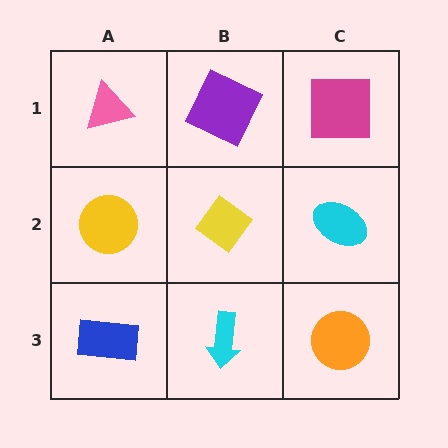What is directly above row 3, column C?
A cyan ellipse.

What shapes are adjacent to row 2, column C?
A magenta square (row 1, column C), an orange circle (row 3, column C), a yellow diamond (row 2, column B).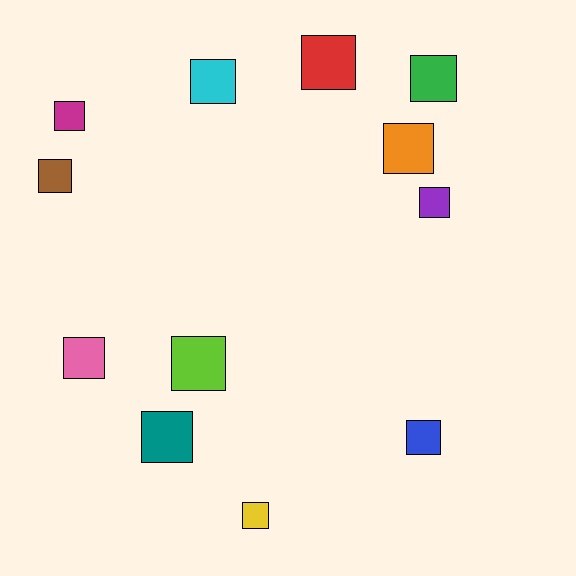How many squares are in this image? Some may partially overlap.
There are 12 squares.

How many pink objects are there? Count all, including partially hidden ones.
There is 1 pink object.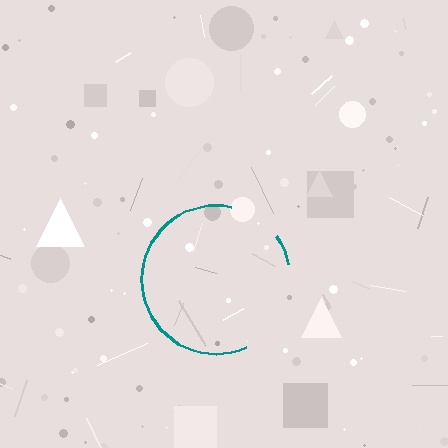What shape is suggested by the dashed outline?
The dashed outline suggests a circle.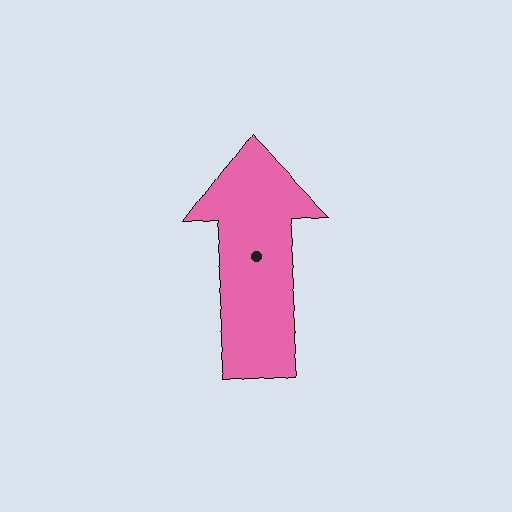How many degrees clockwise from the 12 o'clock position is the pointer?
Approximately 356 degrees.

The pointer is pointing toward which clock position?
Roughly 12 o'clock.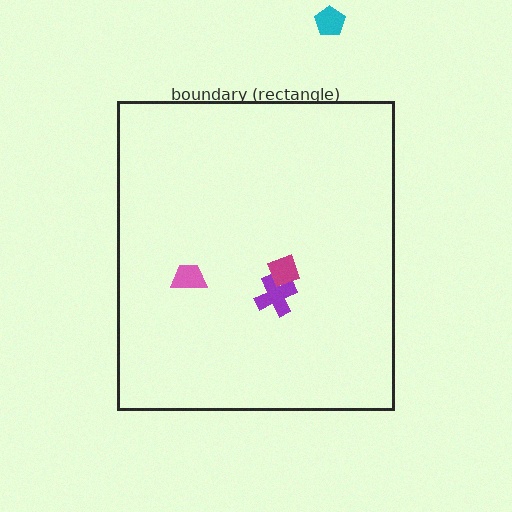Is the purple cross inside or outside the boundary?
Inside.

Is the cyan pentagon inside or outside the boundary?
Outside.